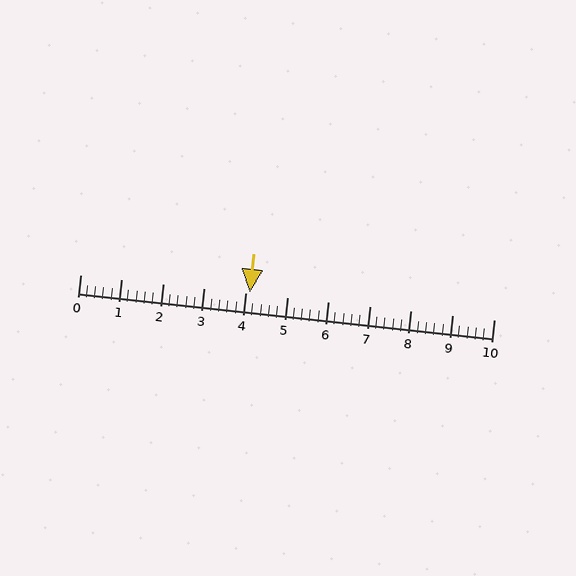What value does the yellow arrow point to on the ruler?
The yellow arrow points to approximately 4.1.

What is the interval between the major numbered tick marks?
The major tick marks are spaced 1 units apart.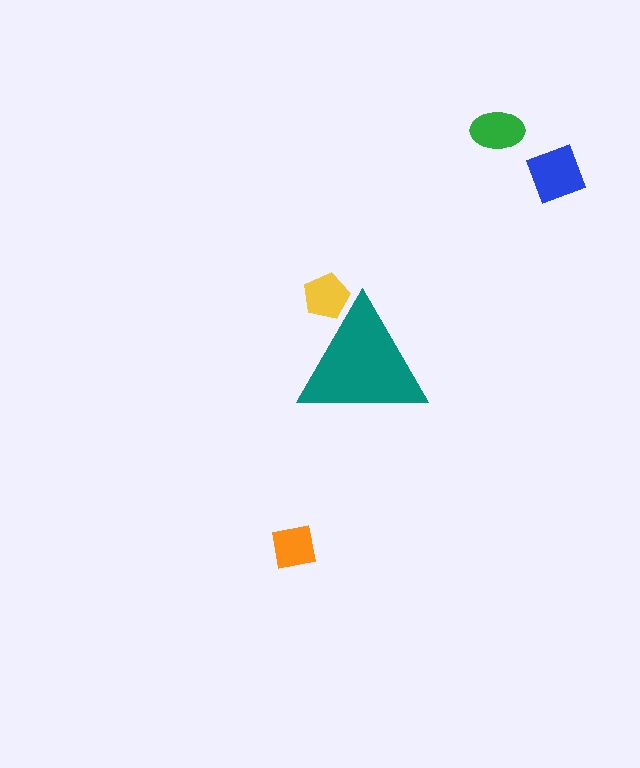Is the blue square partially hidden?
No, the blue square is fully visible.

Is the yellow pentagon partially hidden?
Yes, the yellow pentagon is partially hidden behind the teal triangle.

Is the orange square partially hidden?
No, the orange square is fully visible.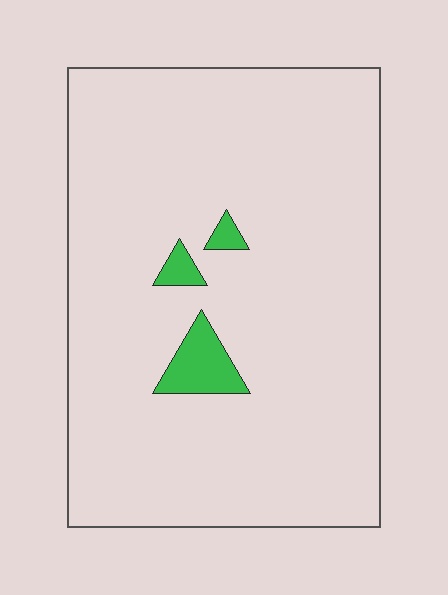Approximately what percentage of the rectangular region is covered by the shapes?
Approximately 5%.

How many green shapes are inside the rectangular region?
3.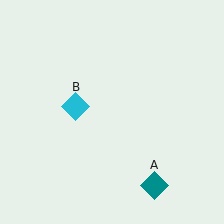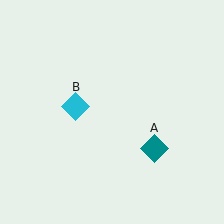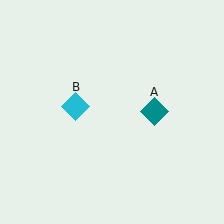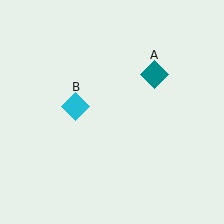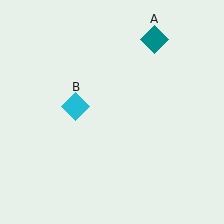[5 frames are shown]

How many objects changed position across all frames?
1 object changed position: teal diamond (object A).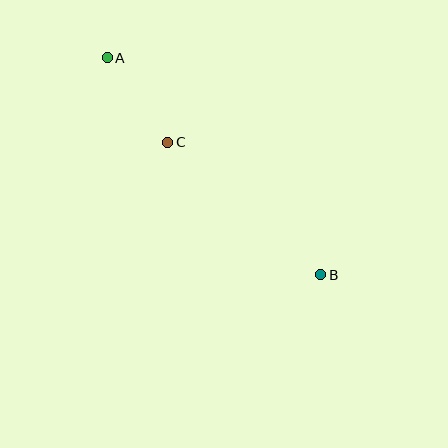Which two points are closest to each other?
Points A and C are closest to each other.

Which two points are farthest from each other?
Points A and B are farthest from each other.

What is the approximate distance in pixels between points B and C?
The distance between B and C is approximately 202 pixels.